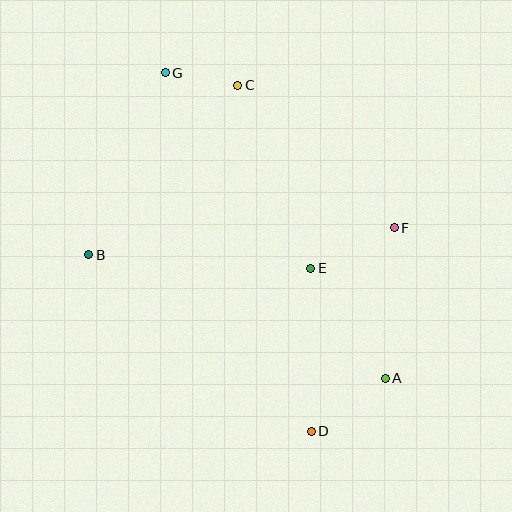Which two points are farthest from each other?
Points D and G are farthest from each other.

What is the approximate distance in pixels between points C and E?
The distance between C and E is approximately 197 pixels.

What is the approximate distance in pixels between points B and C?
The distance between B and C is approximately 226 pixels.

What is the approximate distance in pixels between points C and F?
The distance between C and F is approximately 211 pixels.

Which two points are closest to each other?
Points C and G are closest to each other.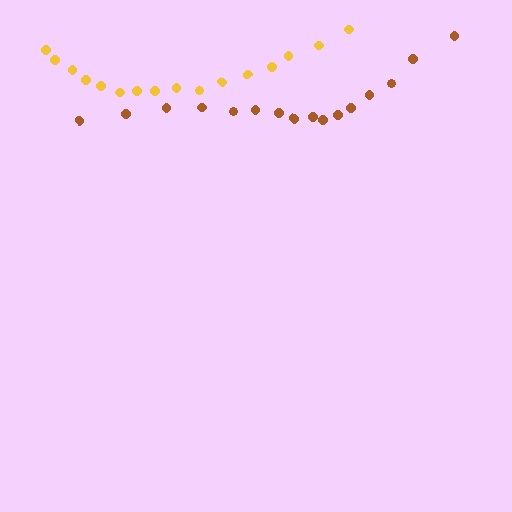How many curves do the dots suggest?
There are 2 distinct paths.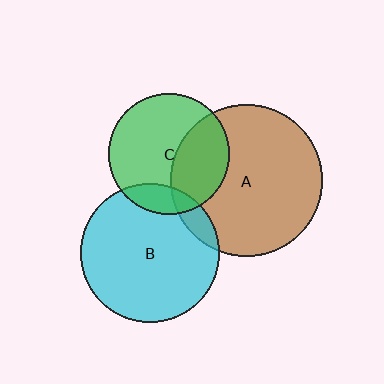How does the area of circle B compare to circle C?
Approximately 1.3 times.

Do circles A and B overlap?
Yes.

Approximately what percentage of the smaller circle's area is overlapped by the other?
Approximately 10%.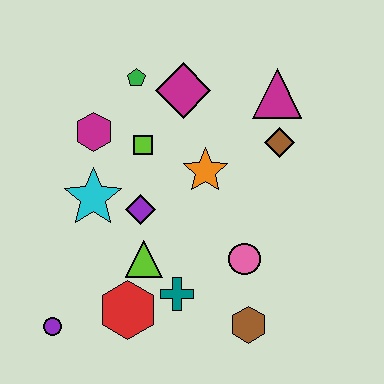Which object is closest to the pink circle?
The brown hexagon is closest to the pink circle.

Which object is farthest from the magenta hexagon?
The brown hexagon is farthest from the magenta hexagon.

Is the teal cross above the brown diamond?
No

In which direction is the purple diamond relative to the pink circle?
The purple diamond is to the left of the pink circle.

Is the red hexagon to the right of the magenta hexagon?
Yes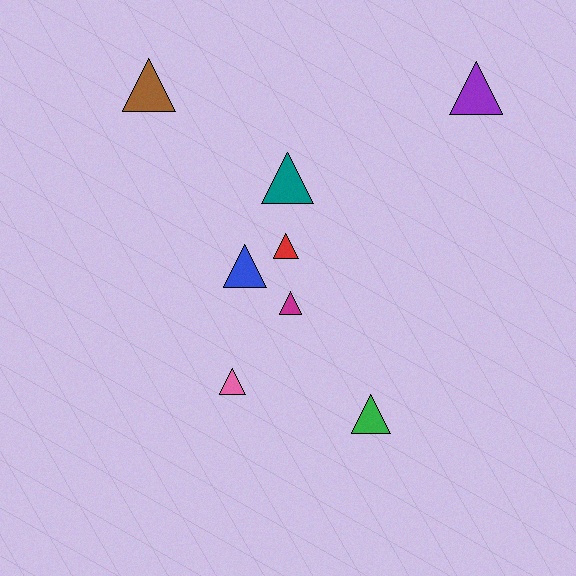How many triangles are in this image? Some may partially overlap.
There are 8 triangles.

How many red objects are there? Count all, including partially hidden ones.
There is 1 red object.